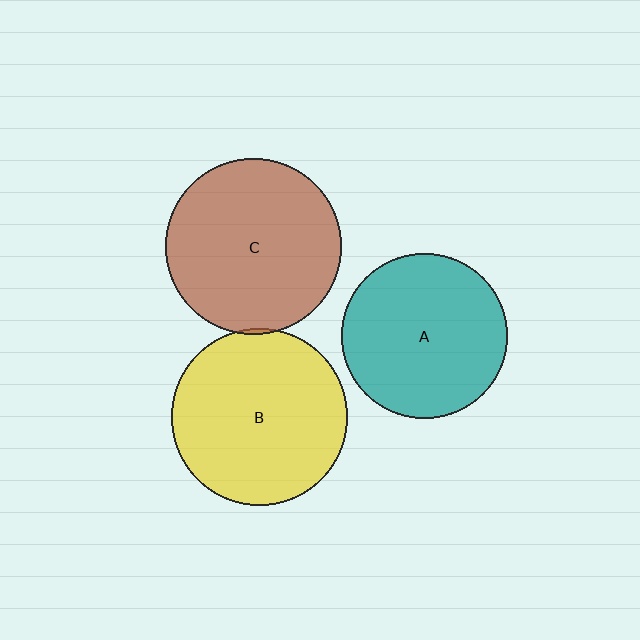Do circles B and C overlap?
Yes.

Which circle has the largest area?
Circle B (yellow).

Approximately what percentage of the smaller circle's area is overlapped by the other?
Approximately 5%.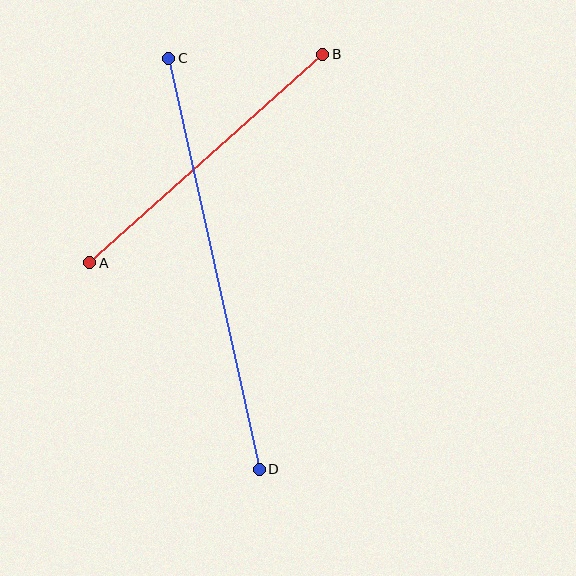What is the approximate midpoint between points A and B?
The midpoint is at approximately (206, 158) pixels.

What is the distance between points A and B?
The distance is approximately 312 pixels.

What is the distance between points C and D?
The distance is approximately 421 pixels.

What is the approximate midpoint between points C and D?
The midpoint is at approximately (214, 264) pixels.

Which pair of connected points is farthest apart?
Points C and D are farthest apart.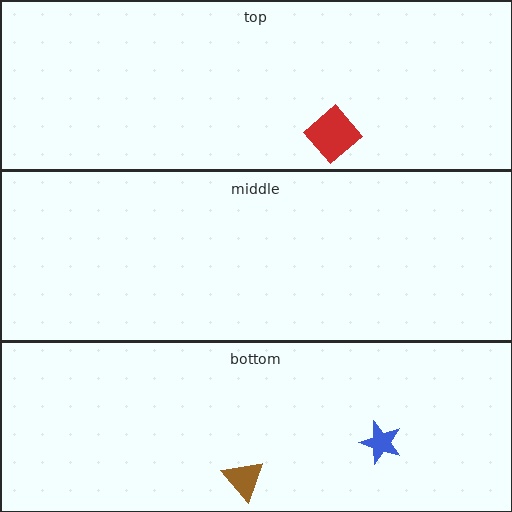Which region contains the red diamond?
The top region.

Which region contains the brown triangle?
The bottom region.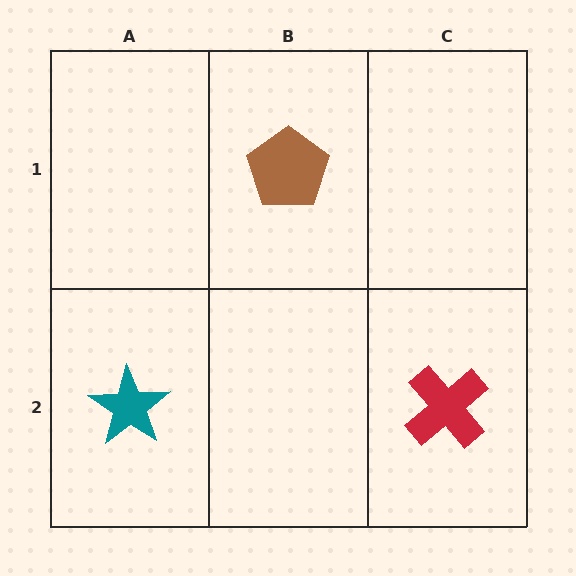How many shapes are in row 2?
2 shapes.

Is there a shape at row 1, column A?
No, that cell is empty.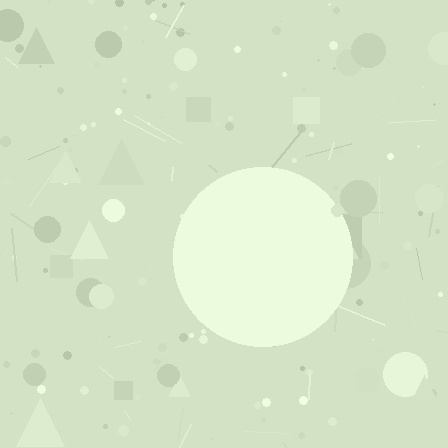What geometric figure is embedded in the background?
A circle is embedded in the background.